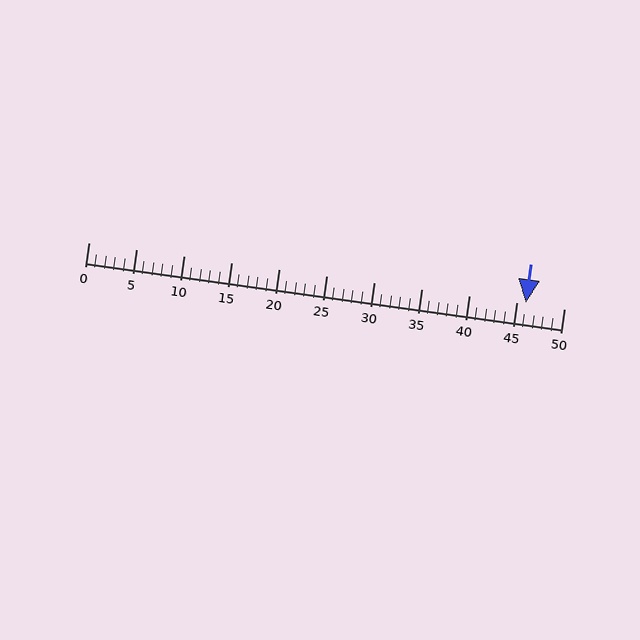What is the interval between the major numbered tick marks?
The major tick marks are spaced 5 units apart.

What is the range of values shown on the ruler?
The ruler shows values from 0 to 50.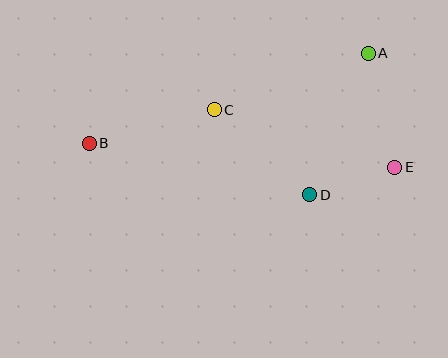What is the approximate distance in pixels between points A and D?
The distance between A and D is approximately 153 pixels.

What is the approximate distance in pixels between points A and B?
The distance between A and B is approximately 293 pixels.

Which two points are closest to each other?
Points D and E are closest to each other.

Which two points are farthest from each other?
Points B and E are farthest from each other.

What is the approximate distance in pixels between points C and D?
The distance between C and D is approximately 128 pixels.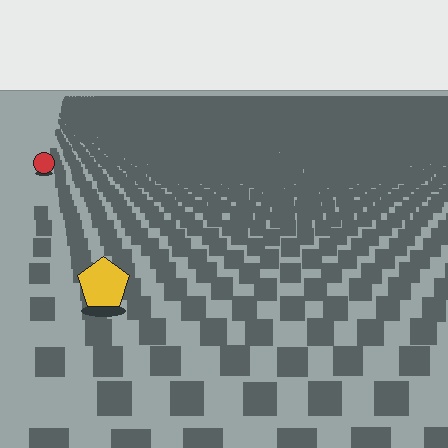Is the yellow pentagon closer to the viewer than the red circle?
Yes. The yellow pentagon is closer — you can tell from the texture gradient: the ground texture is coarser near it.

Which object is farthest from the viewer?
The red circle is farthest from the viewer. It appears smaller and the ground texture around it is denser.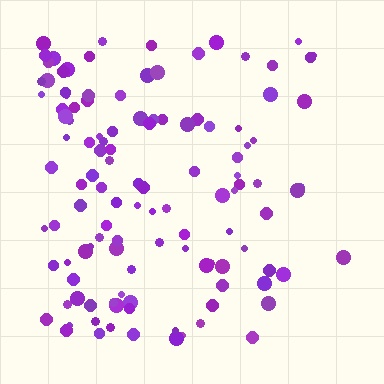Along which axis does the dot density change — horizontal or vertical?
Horizontal.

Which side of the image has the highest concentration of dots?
The left.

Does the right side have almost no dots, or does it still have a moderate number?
Still a moderate number, just noticeably fewer than the left.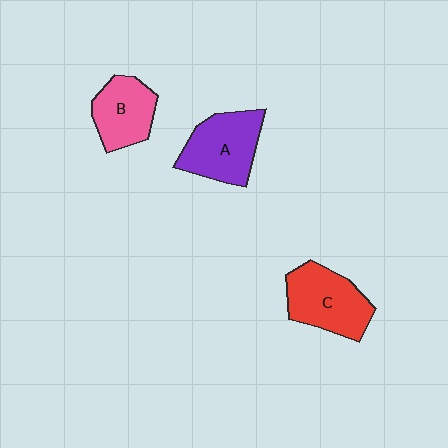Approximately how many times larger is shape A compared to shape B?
Approximately 1.2 times.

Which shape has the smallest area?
Shape B (pink).